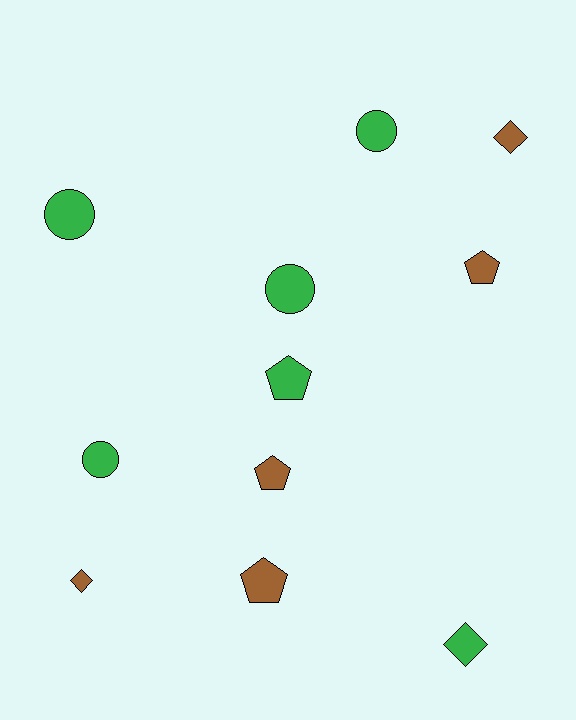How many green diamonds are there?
There is 1 green diamond.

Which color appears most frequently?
Green, with 6 objects.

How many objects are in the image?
There are 11 objects.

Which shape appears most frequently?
Pentagon, with 4 objects.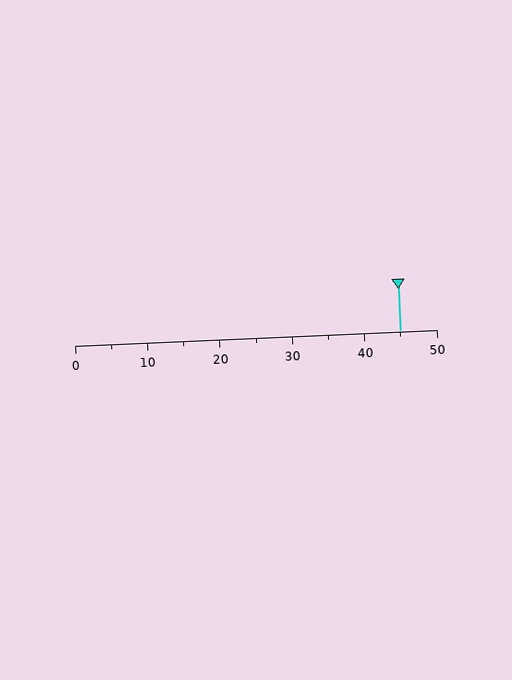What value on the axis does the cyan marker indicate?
The marker indicates approximately 45.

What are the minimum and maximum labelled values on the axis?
The axis runs from 0 to 50.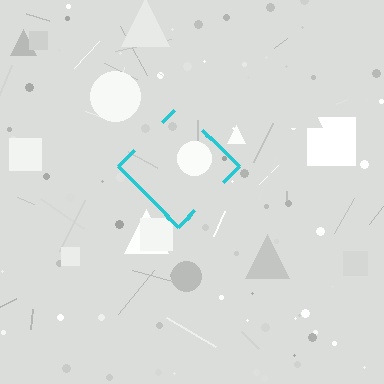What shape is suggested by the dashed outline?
The dashed outline suggests a diamond.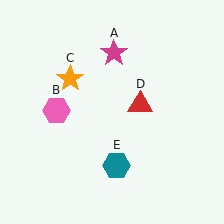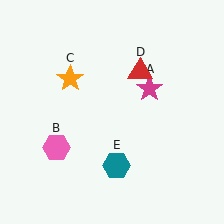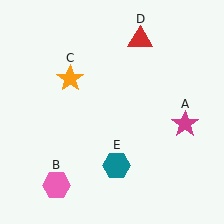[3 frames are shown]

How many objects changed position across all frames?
3 objects changed position: magenta star (object A), pink hexagon (object B), red triangle (object D).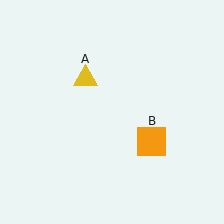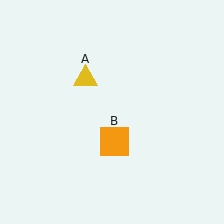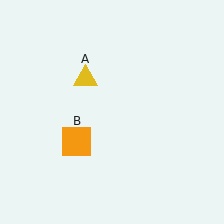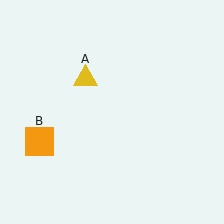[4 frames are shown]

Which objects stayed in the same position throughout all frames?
Yellow triangle (object A) remained stationary.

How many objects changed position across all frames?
1 object changed position: orange square (object B).